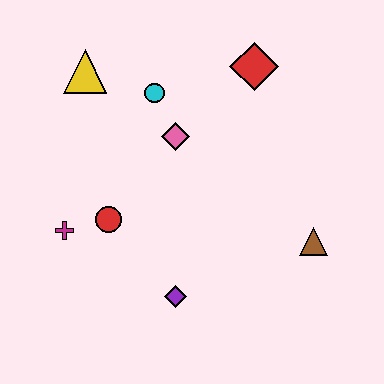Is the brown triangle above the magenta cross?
No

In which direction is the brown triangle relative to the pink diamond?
The brown triangle is to the right of the pink diamond.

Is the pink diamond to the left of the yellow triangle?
No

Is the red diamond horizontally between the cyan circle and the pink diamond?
No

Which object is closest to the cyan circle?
The pink diamond is closest to the cyan circle.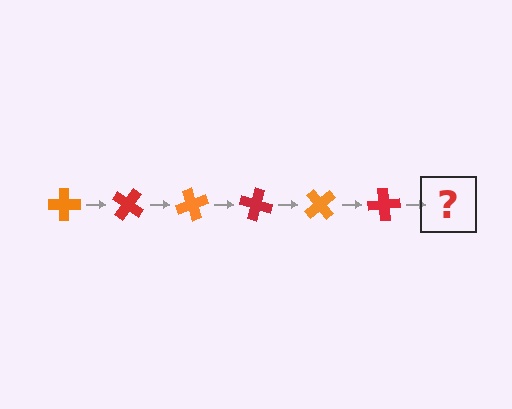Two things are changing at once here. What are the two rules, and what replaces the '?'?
The two rules are that it rotates 35 degrees each step and the color cycles through orange and red. The '?' should be an orange cross, rotated 210 degrees from the start.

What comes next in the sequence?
The next element should be an orange cross, rotated 210 degrees from the start.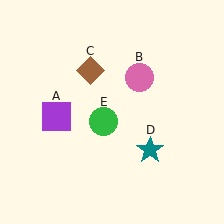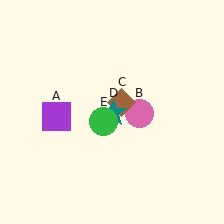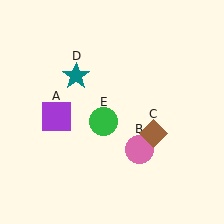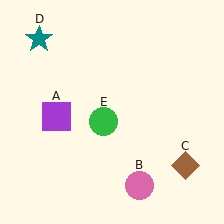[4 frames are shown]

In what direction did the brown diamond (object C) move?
The brown diamond (object C) moved down and to the right.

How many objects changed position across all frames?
3 objects changed position: pink circle (object B), brown diamond (object C), teal star (object D).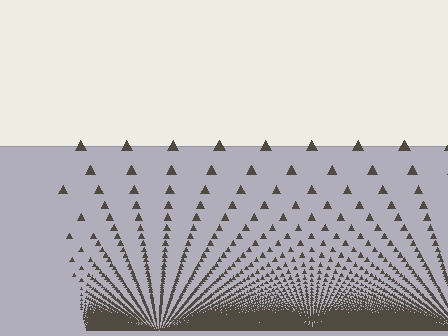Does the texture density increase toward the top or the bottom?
Density increases toward the bottom.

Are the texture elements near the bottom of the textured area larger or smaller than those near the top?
Smaller. The gradient is inverted — elements near the bottom are smaller and denser.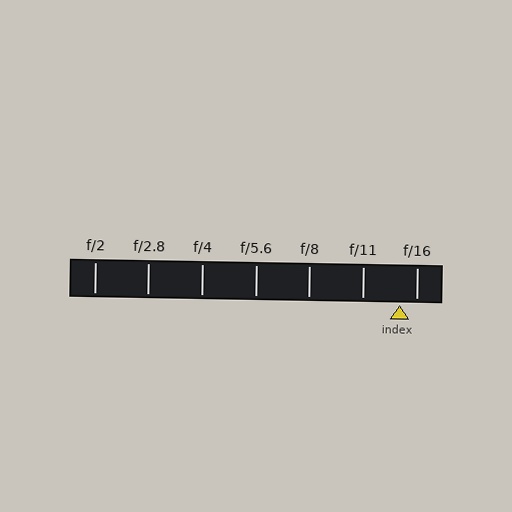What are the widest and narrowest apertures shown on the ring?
The widest aperture shown is f/2 and the narrowest is f/16.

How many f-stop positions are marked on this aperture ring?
There are 7 f-stop positions marked.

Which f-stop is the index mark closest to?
The index mark is closest to f/16.